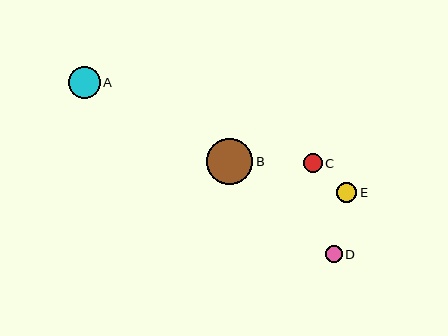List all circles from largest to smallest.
From largest to smallest: B, A, E, C, D.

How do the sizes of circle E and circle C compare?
Circle E and circle C are approximately the same size.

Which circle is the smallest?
Circle D is the smallest with a size of approximately 17 pixels.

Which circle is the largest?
Circle B is the largest with a size of approximately 46 pixels.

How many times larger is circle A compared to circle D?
Circle A is approximately 1.8 times the size of circle D.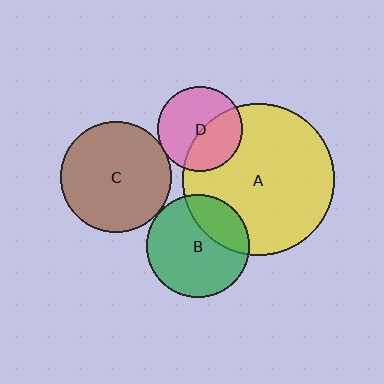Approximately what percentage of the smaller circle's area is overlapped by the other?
Approximately 30%.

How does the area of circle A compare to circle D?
Approximately 3.2 times.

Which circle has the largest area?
Circle A (yellow).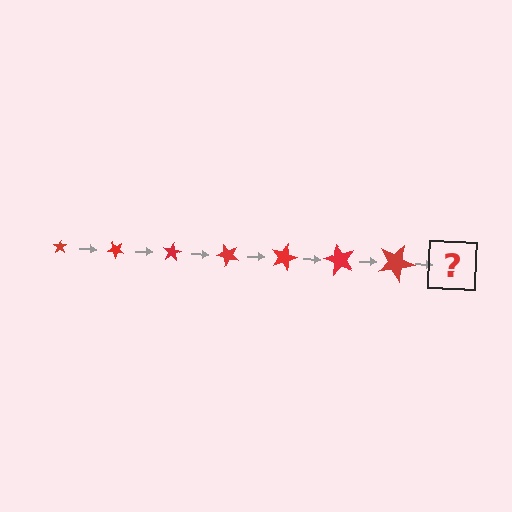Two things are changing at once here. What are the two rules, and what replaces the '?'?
The two rules are that the star grows larger each step and it rotates 40 degrees each step. The '?' should be a star, larger than the previous one and rotated 280 degrees from the start.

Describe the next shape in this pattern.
It should be a star, larger than the previous one and rotated 280 degrees from the start.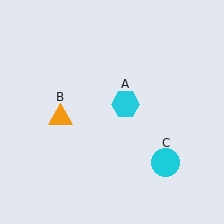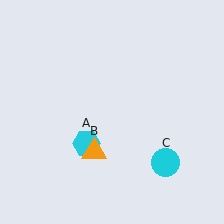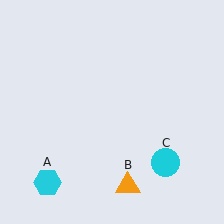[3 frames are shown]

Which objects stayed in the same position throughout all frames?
Cyan circle (object C) remained stationary.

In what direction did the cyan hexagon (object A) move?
The cyan hexagon (object A) moved down and to the left.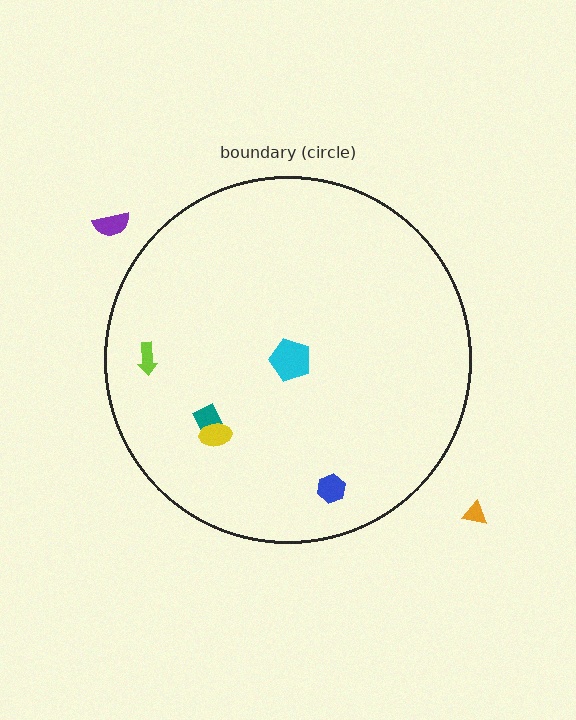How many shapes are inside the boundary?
5 inside, 2 outside.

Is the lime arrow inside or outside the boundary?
Inside.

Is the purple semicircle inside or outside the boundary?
Outside.